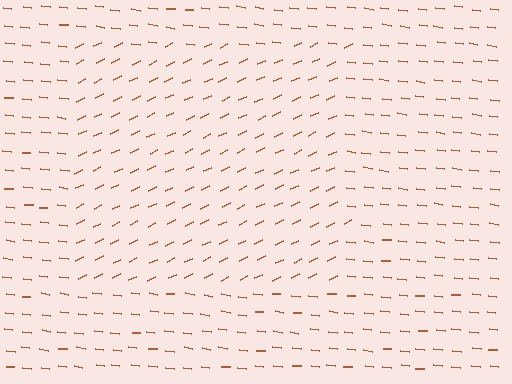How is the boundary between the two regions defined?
The boundary is defined purely by a change in line orientation (approximately 32 degrees difference). All lines are the same color and thickness.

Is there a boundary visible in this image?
Yes, there is a texture boundary formed by a change in line orientation.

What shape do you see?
I see a rectangle.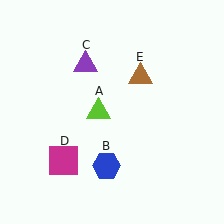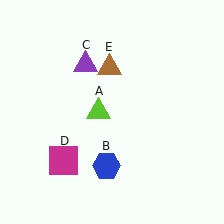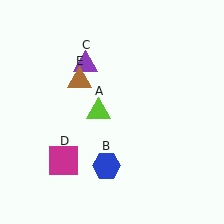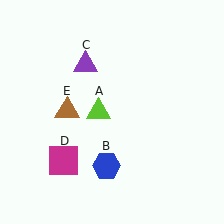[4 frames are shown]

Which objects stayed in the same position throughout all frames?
Lime triangle (object A) and blue hexagon (object B) and purple triangle (object C) and magenta square (object D) remained stationary.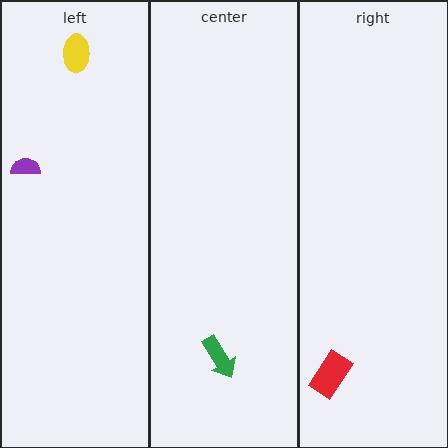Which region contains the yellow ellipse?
The left region.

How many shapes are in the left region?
2.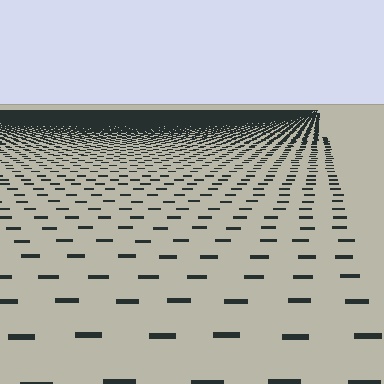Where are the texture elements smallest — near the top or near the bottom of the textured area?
Near the top.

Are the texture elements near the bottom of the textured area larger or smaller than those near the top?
Larger. Near the bottom, elements are closer to the viewer and appear at a bigger on-screen size.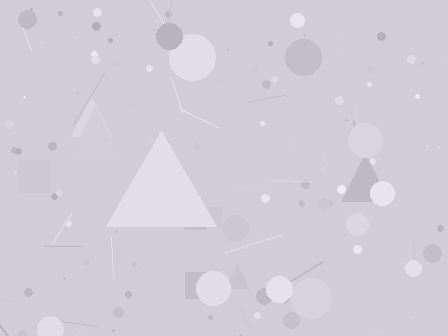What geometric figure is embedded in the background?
A triangle is embedded in the background.